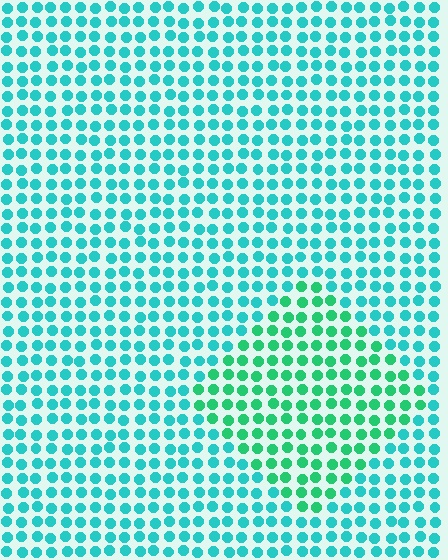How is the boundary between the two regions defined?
The boundary is defined purely by a slight shift in hue (about 30 degrees). Spacing, size, and orientation are identical on both sides.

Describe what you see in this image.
The image is filled with small cyan elements in a uniform arrangement. A diamond-shaped region is visible where the elements are tinted to a slightly different hue, forming a subtle color boundary.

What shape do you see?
I see a diamond.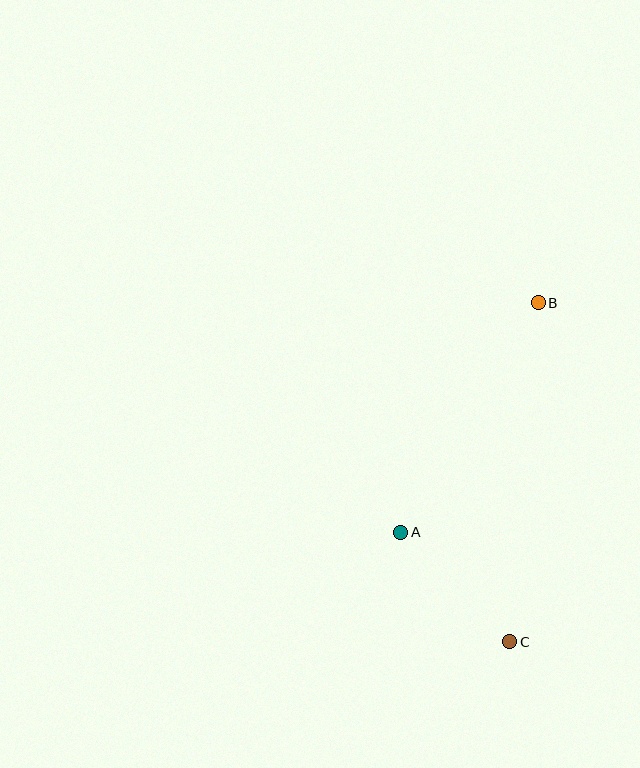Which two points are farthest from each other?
Points B and C are farthest from each other.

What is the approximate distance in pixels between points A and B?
The distance between A and B is approximately 268 pixels.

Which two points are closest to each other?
Points A and C are closest to each other.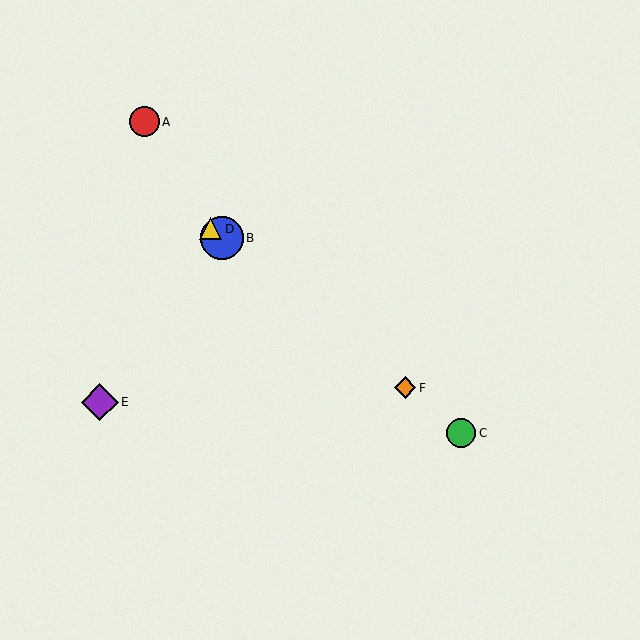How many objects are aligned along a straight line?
4 objects (B, C, D, F) are aligned along a straight line.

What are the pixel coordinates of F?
Object F is at (405, 388).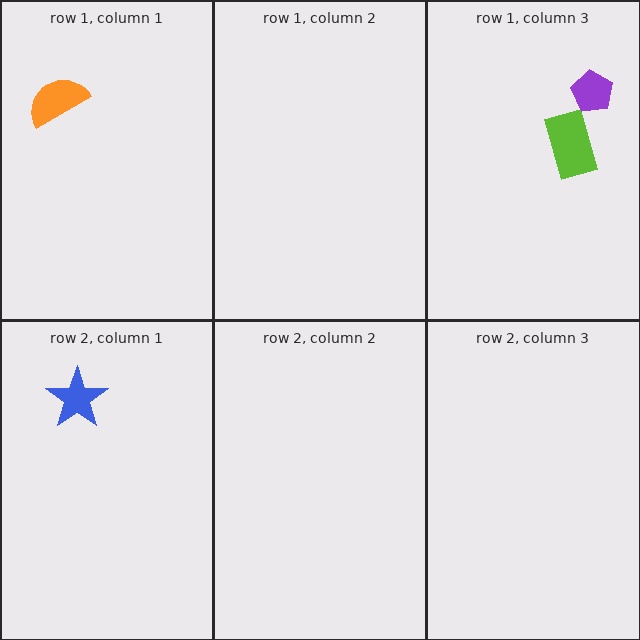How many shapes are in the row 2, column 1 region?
1.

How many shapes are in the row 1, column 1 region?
1.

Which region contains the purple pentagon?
The row 1, column 3 region.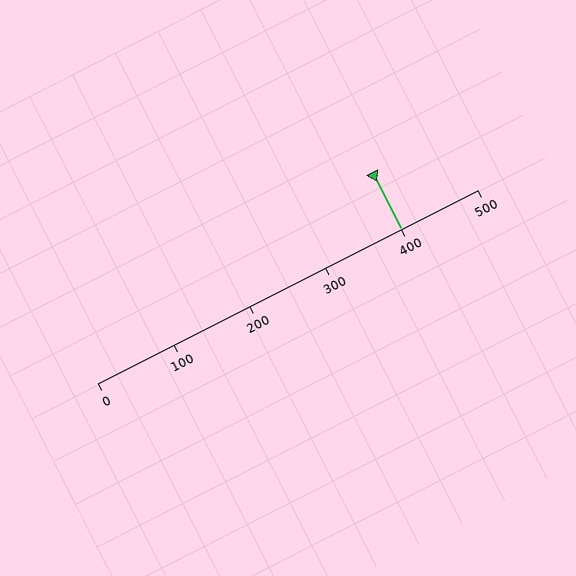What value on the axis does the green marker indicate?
The marker indicates approximately 400.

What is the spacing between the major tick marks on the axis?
The major ticks are spaced 100 apart.